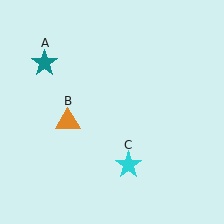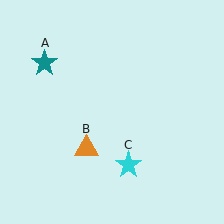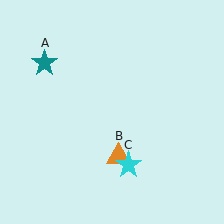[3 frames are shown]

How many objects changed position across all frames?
1 object changed position: orange triangle (object B).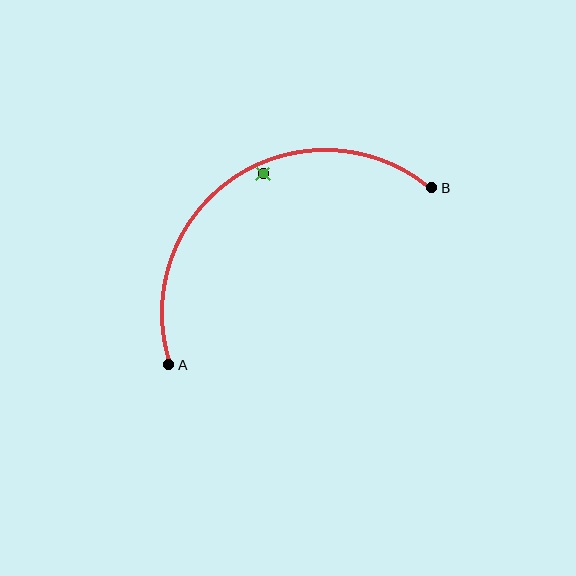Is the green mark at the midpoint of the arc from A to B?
No — the green mark does not lie on the arc at all. It sits slightly inside the curve.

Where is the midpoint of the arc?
The arc midpoint is the point on the curve farthest from the straight line joining A and B. It sits above and to the left of that line.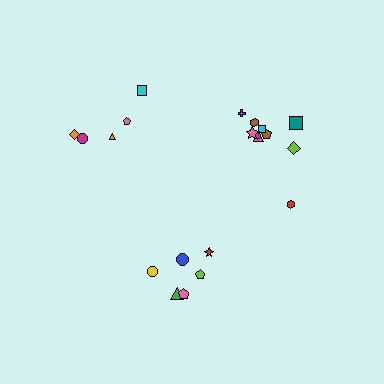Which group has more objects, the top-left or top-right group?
The top-right group.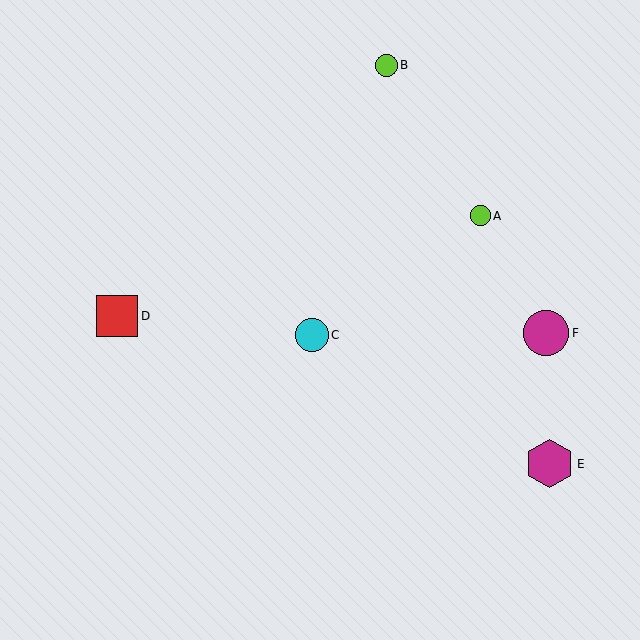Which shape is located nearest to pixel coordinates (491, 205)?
The lime circle (labeled A) at (480, 216) is nearest to that location.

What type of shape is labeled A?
Shape A is a lime circle.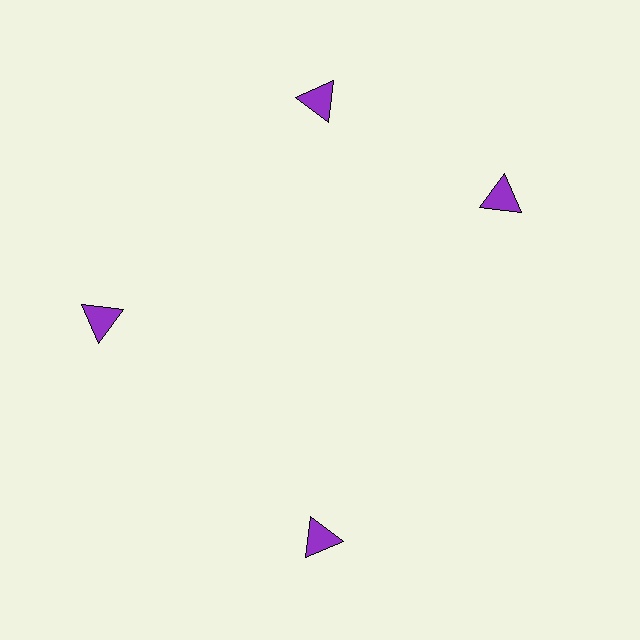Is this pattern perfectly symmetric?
No. The 4 purple triangles are arranged in a ring, but one element near the 3 o'clock position is rotated out of alignment along the ring, breaking the 4-fold rotational symmetry.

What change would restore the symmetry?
The symmetry would be restored by rotating it back into even spacing with its neighbors so that all 4 triangles sit at equal angles and equal distance from the center.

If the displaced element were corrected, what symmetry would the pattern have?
It would have 4-fold rotational symmetry — the pattern would map onto itself every 90 degrees.